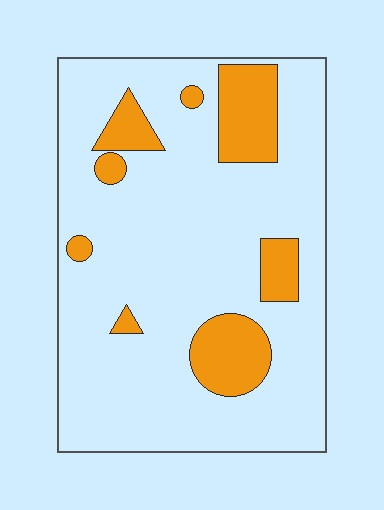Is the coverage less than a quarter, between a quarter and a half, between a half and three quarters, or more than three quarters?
Less than a quarter.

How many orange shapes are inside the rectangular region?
8.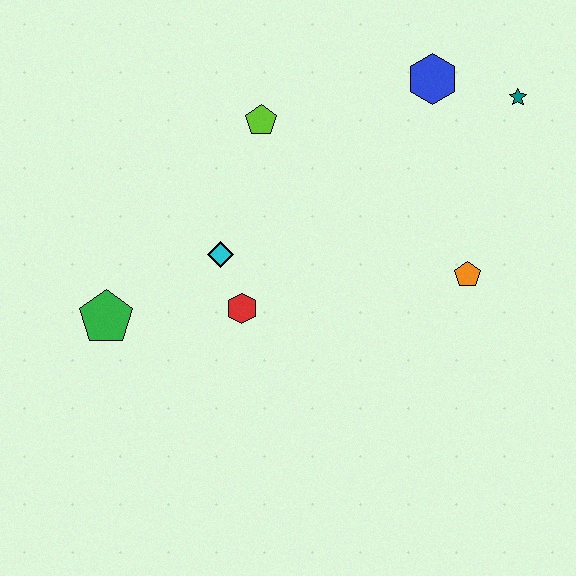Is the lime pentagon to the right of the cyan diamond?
Yes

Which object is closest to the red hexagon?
The cyan diamond is closest to the red hexagon.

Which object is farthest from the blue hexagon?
The green pentagon is farthest from the blue hexagon.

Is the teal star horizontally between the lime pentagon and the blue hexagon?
No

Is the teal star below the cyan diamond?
No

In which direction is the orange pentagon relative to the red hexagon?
The orange pentagon is to the right of the red hexagon.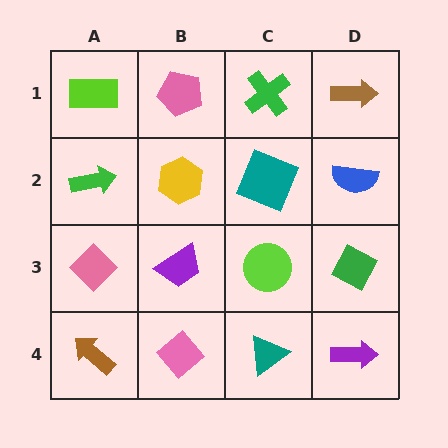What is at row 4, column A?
A brown arrow.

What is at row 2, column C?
A teal square.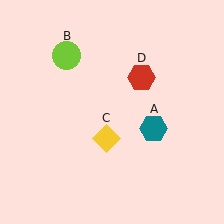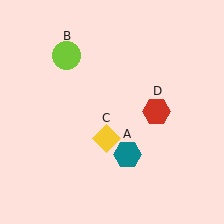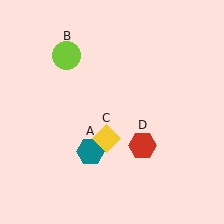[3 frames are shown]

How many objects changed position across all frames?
2 objects changed position: teal hexagon (object A), red hexagon (object D).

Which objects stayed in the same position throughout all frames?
Lime circle (object B) and yellow diamond (object C) remained stationary.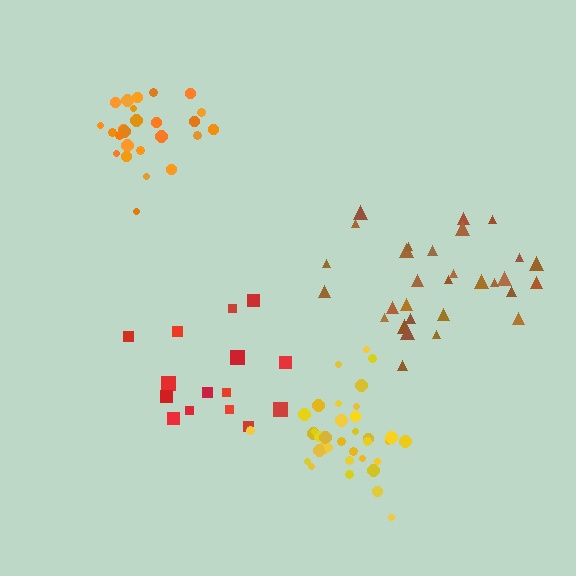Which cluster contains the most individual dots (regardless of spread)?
Yellow (35).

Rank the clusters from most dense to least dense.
yellow, orange, brown, red.